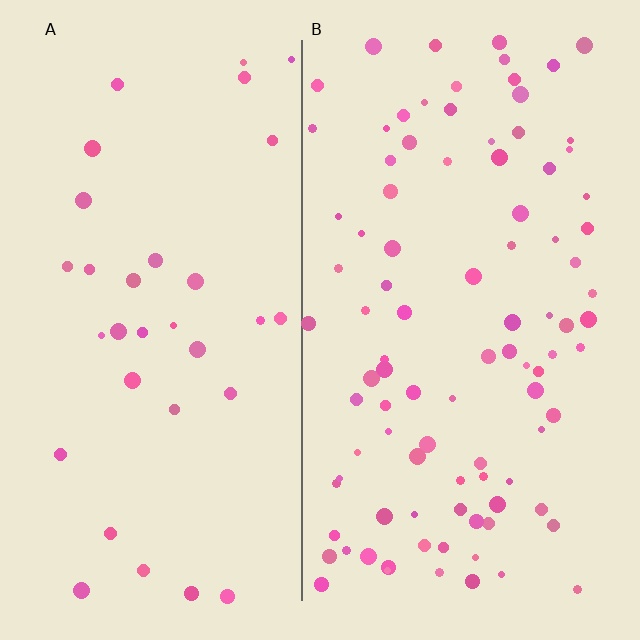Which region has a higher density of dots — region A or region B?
B (the right).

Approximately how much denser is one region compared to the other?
Approximately 2.9× — region B over region A.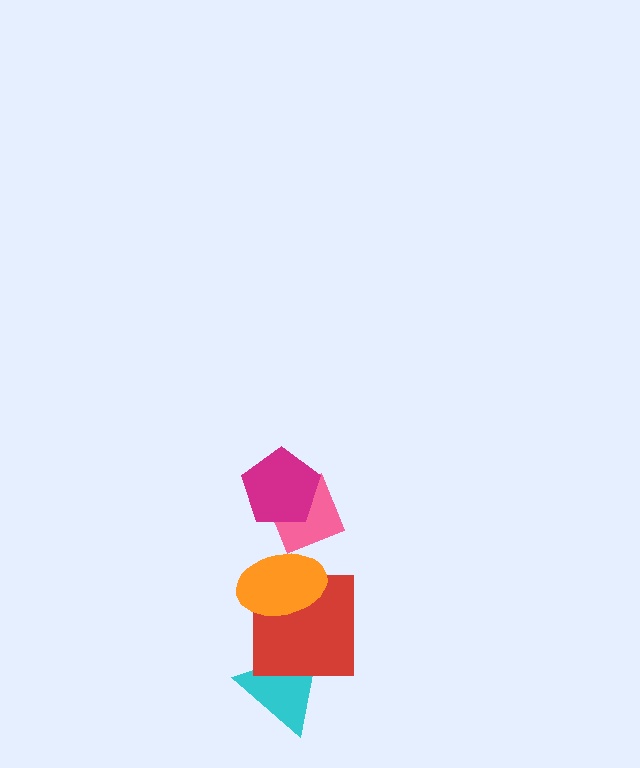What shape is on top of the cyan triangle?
The red square is on top of the cyan triangle.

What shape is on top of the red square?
The orange ellipse is on top of the red square.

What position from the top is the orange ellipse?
The orange ellipse is 3rd from the top.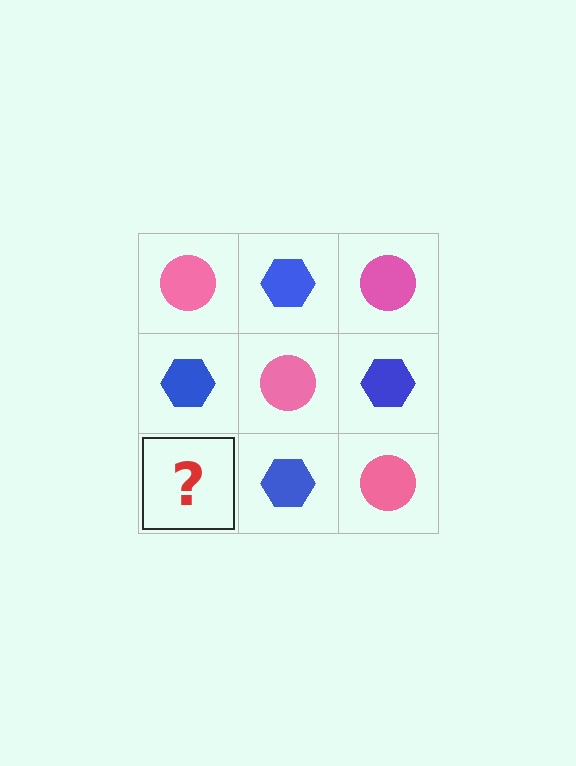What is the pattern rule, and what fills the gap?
The rule is that it alternates pink circle and blue hexagon in a checkerboard pattern. The gap should be filled with a pink circle.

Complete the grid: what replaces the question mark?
The question mark should be replaced with a pink circle.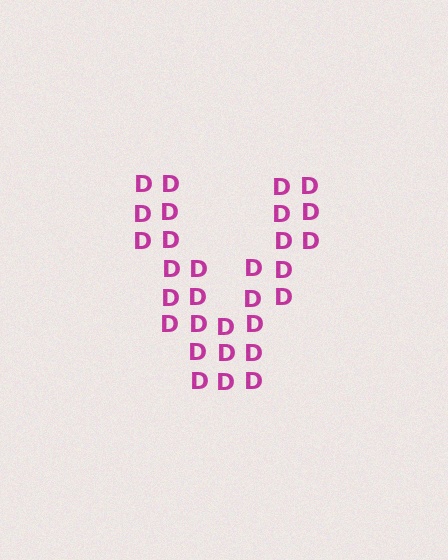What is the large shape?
The large shape is the letter V.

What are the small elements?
The small elements are letter D's.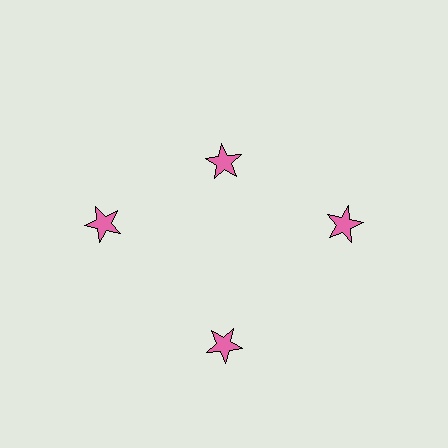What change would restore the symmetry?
The symmetry would be restored by moving it outward, back onto the ring so that all 4 stars sit at equal angles and equal distance from the center.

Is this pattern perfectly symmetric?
No. The 4 pink stars are arranged in a ring, but one element near the 12 o'clock position is pulled inward toward the center, breaking the 4-fold rotational symmetry.